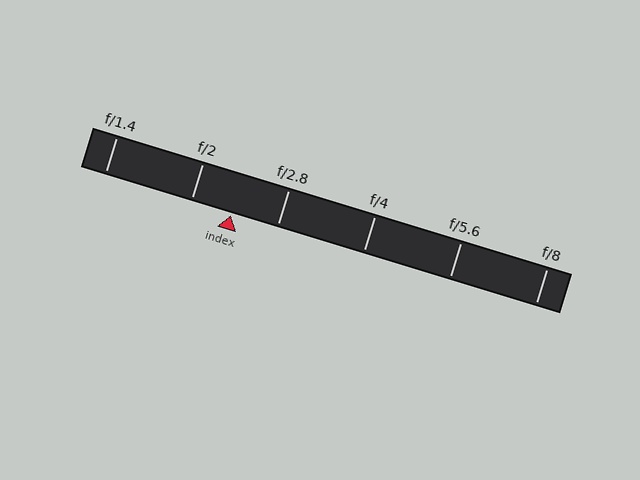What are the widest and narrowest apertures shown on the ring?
The widest aperture shown is f/1.4 and the narrowest is f/8.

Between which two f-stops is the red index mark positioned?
The index mark is between f/2 and f/2.8.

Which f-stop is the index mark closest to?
The index mark is closest to f/2.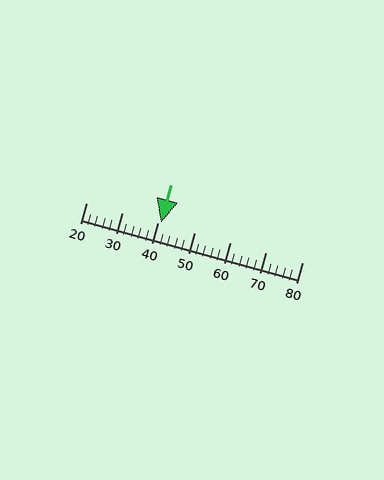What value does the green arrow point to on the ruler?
The green arrow points to approximately 41.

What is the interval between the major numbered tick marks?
The major tick marks are spaced 10 units apart.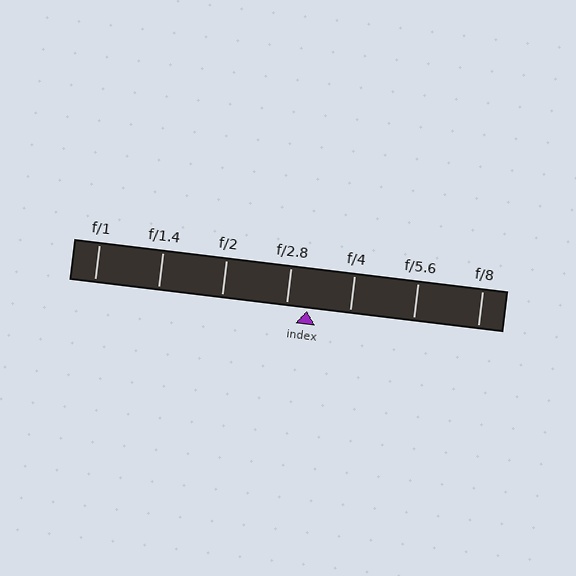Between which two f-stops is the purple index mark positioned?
The index mark is between f/2.8 and f/4.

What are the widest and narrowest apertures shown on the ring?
The widest aperture shown is f/1 and the narrowest is f/8.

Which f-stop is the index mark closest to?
The index mark is closest to f/2.8.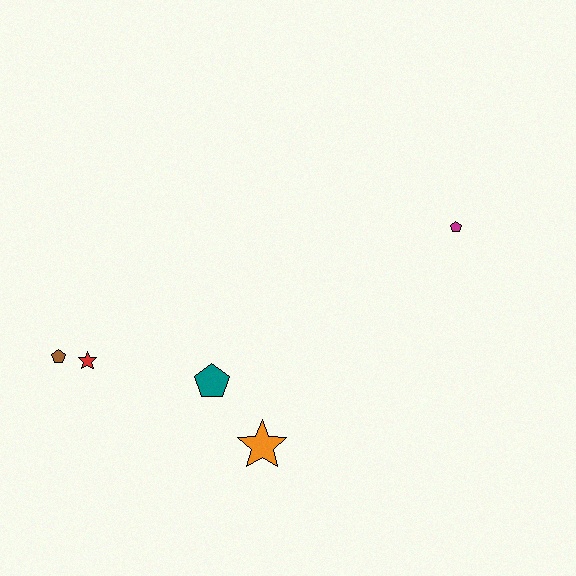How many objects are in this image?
There are 5 objects.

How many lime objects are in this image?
There are no lime objects.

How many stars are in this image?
There are 2 stars.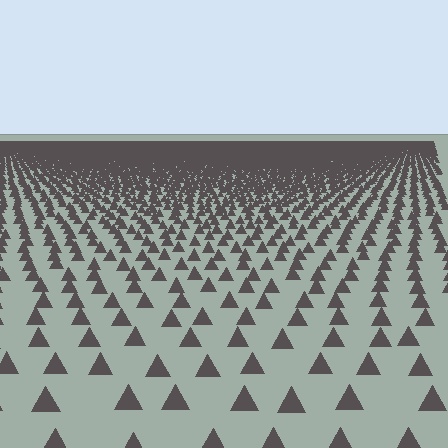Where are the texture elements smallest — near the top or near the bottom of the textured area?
Near the top.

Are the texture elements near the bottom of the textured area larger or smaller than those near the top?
Larger. Near the bottom, elements are closer to the viewer and appear at a bigger on-screen size.